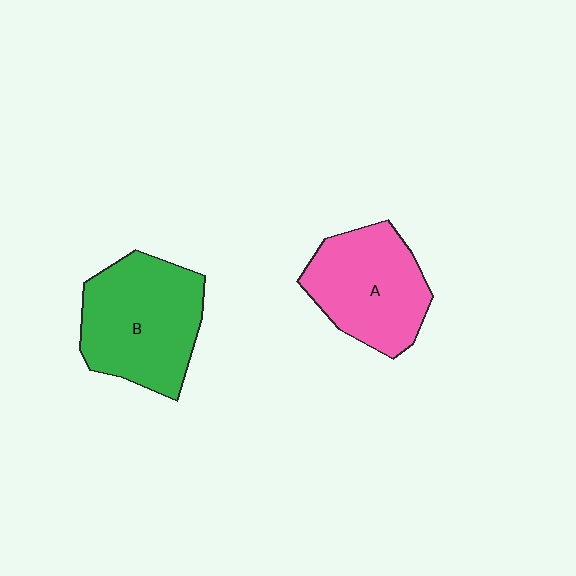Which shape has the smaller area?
Shape A (pink).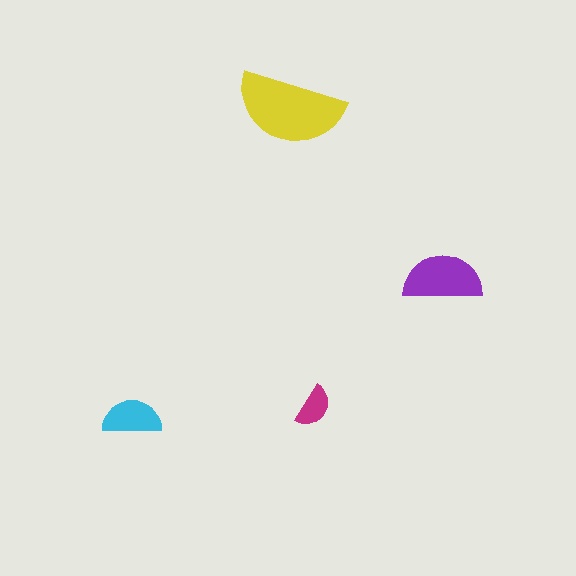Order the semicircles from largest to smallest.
the yellow one, the purple one, the cyan one, the magenta one.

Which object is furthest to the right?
The purple semicircle is rightmost.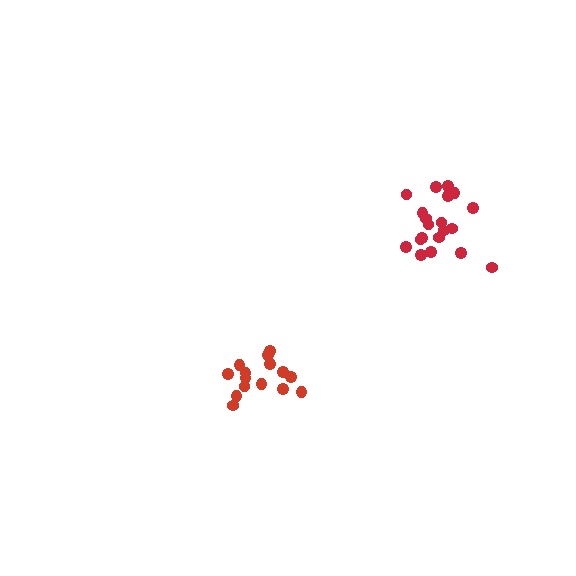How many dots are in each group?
Group 1: 15 dots, Group 2: 20 dots (35 total).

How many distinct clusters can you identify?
There are 2 distinct clusters.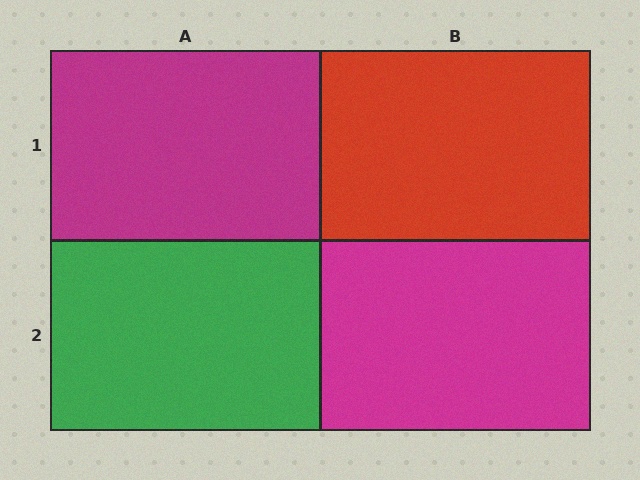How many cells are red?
1 cell is red.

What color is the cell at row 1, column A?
Magenta.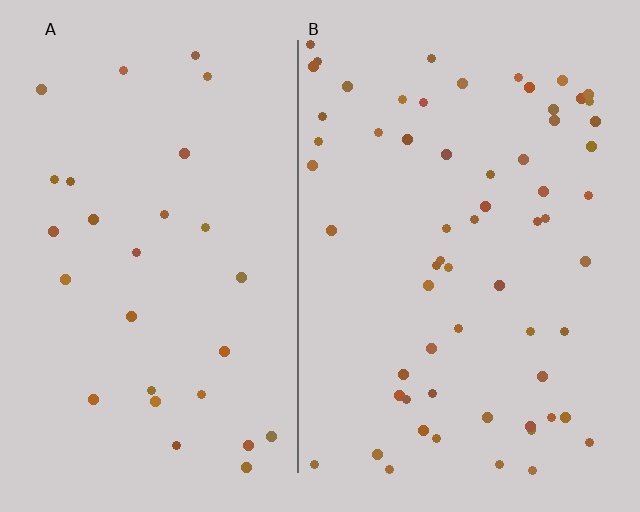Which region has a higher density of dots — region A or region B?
B (the right).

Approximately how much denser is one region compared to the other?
Approximately 2.2× — region B over region A.